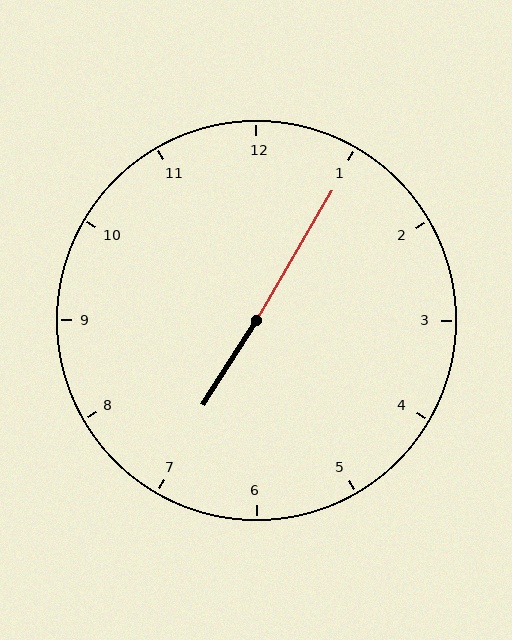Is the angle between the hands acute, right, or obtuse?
It is obtuse.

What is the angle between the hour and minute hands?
Approximately 178 degrees.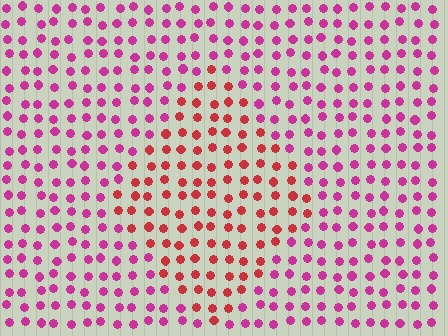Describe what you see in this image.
The image is filled with small magenta elements in a uniform arrangement. A diamond-shaped region is visible where the elements are tinted to a slightly different hue, forming a subtle color boundary.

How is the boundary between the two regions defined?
The boundary is defined purely by a slight shift in hue (about 38 degrees). Spacing, size, and orientation are identical on both sides.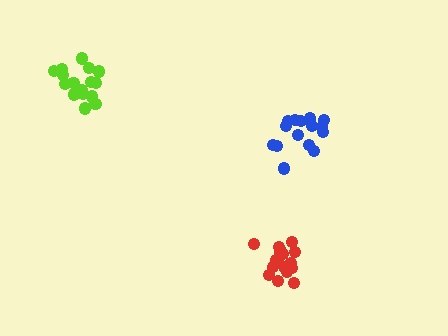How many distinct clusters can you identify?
There are 3 distinct clusters.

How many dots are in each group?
Group 1: 15 dots, Group 2: 16 dots, Group 3: 19 dots (50 total).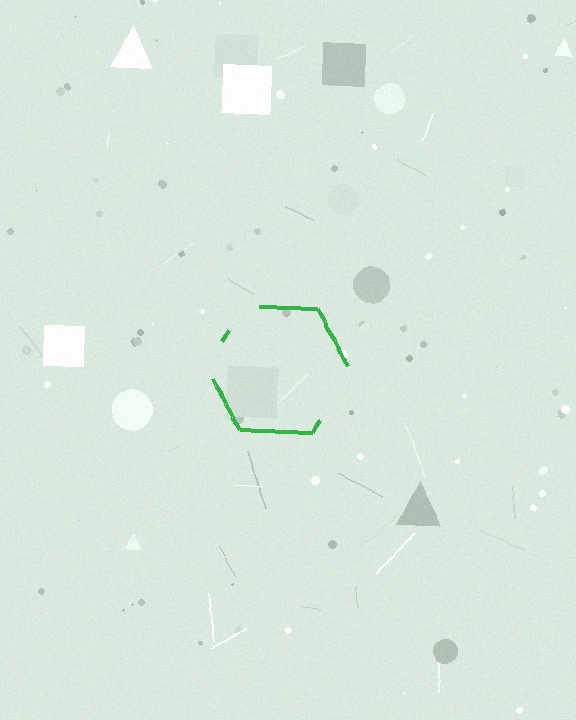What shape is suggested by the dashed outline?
The dashed outline suggests a hexagon.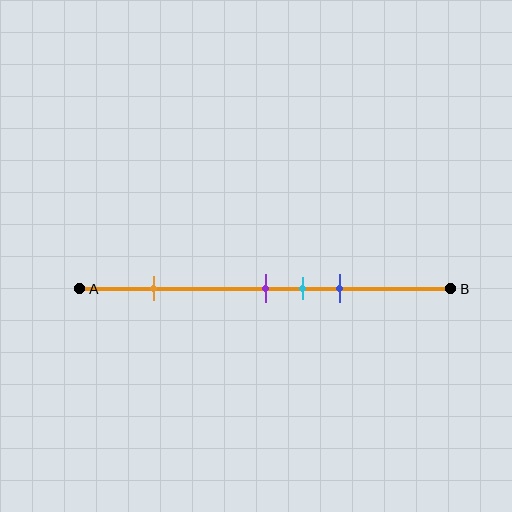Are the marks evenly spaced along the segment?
No, the marks are not evenly spaced.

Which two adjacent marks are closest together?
The purple and cyan marks are the closest adjacent pair.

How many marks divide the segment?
There are 4 marks dividing the segment.